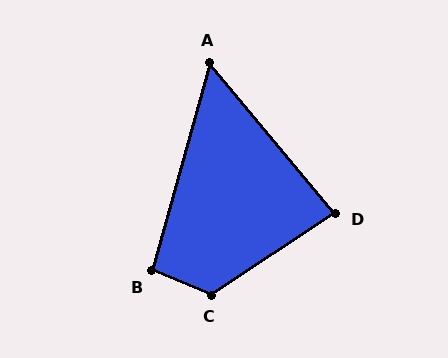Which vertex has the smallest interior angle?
A, at approximately 56 degrees.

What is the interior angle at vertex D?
Approximately 83 degrees (acute).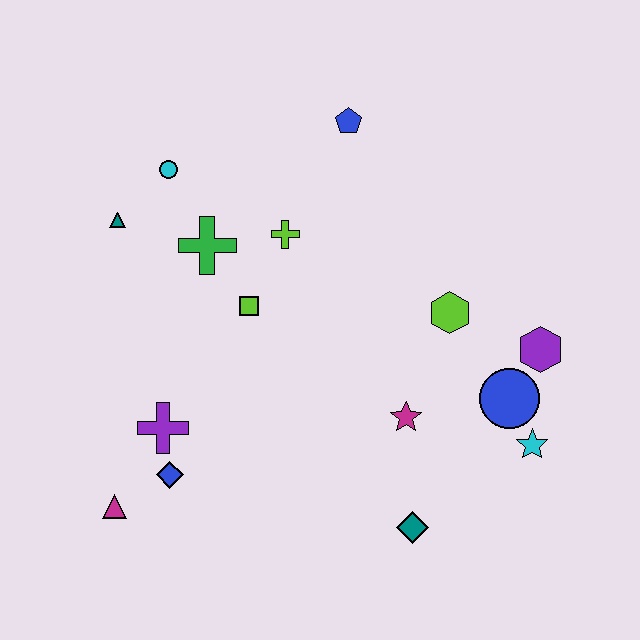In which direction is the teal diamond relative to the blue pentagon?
The teal diamond is below the blue pentagon.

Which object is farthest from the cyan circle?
The cyan star is farthest from the cyan circle.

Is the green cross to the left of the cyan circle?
No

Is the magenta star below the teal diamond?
No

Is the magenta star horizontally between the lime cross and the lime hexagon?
Yes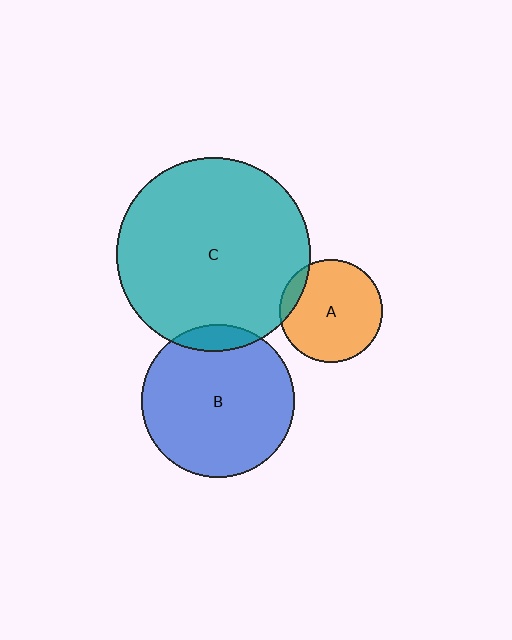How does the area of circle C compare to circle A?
Approximately 3.6 times.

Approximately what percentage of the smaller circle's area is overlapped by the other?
Approximately 10%.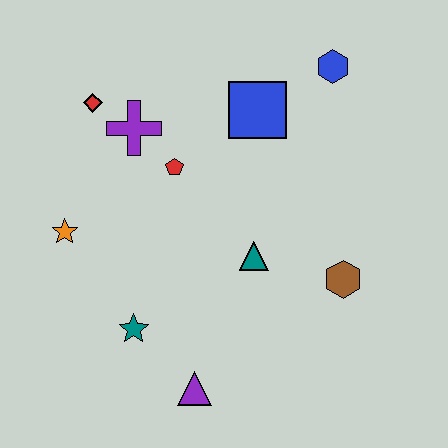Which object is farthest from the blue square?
The purple triangle is farthest from the blue square.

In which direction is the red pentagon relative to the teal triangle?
The red pentagon is above the teal triangle.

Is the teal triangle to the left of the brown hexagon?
Yes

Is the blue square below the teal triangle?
No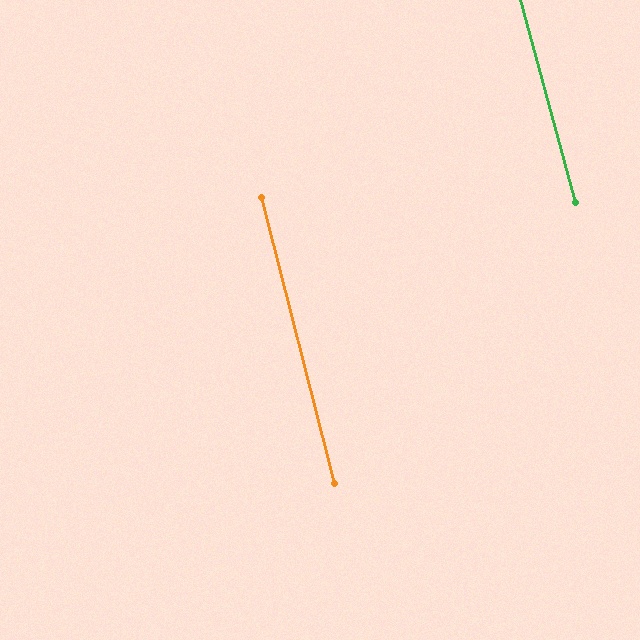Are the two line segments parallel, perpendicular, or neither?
Parallel — their directions differ by only 0.6°.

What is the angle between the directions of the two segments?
Approximately 1 degree.